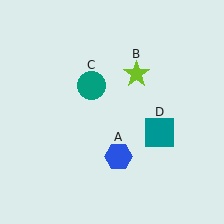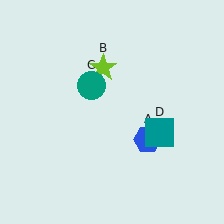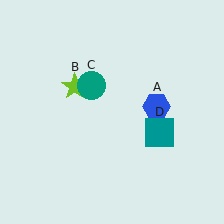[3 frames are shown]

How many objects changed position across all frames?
2 objects changed position: blue hexagon (object A), lime star (object B).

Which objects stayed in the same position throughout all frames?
Teal circle (object C) and teal square (object D) remained stationary.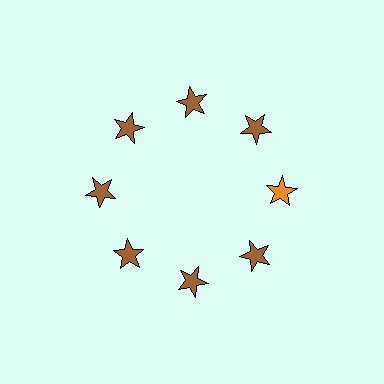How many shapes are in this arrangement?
There are 8 shapes arranged in a ring pattern.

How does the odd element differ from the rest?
It has a different color: orange instead of brown.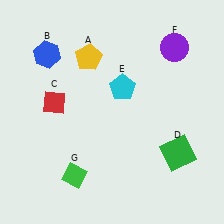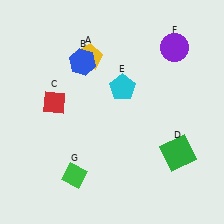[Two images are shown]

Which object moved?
The blue hexagon (B) moved right.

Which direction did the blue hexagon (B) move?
The blue hexagon (B) moved right.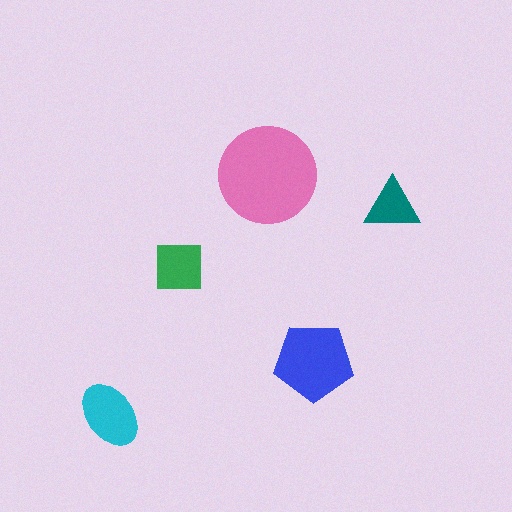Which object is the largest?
The pink circle.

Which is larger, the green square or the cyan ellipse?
The cyan ellipse.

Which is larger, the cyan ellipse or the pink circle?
The pink circle.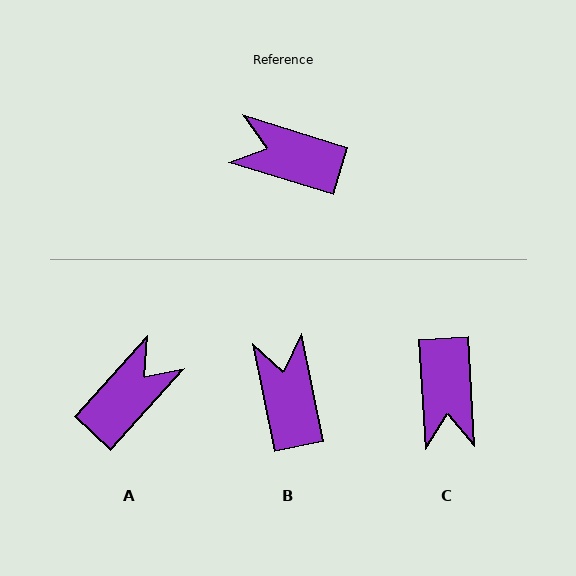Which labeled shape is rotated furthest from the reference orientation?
A, about 115 degrees away.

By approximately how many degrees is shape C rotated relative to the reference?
Approximately 110 degrees counter-clockwise.